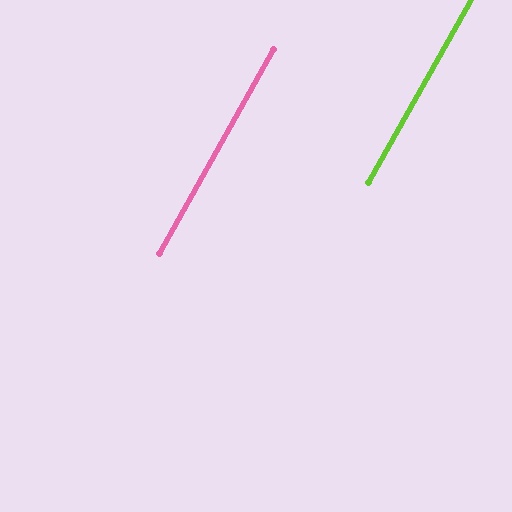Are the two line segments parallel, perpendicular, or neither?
Parallel — their directions differ by only 0.1°.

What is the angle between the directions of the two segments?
Approximately 0 degrees.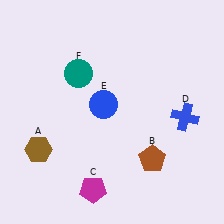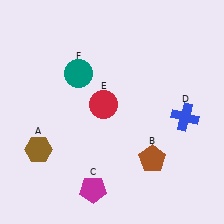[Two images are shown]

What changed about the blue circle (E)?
In Image 1, E is blue. In Image 2, it changed to red.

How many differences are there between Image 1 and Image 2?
There is 1 difference between the two images.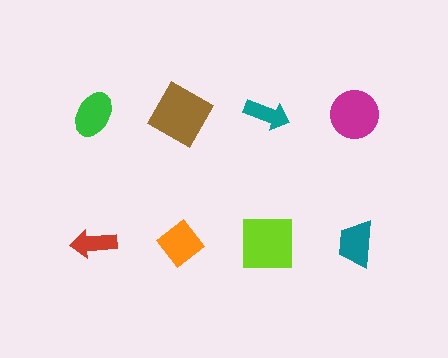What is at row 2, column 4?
A teal trapezoid.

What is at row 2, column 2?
An orange diamond.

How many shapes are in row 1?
4 shapes.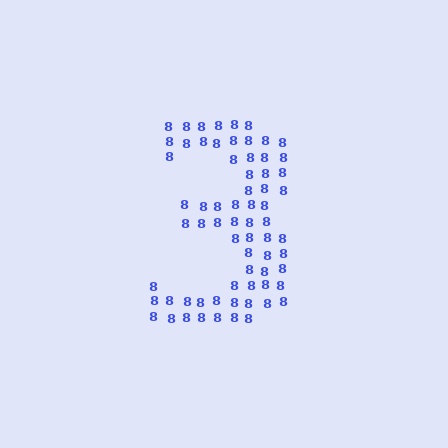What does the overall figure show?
The overall figure shows the digit 3.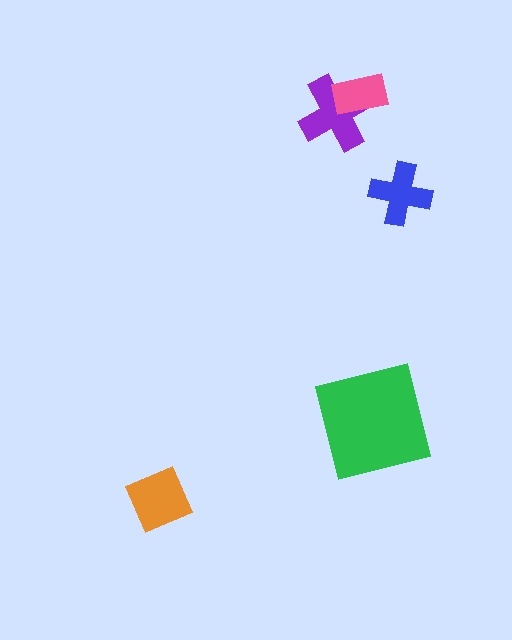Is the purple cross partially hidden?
Yes, it is partially covered by another shape.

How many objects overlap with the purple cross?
1 object overlaps with the purple cross.